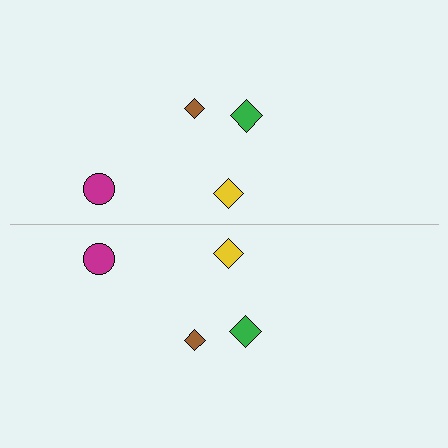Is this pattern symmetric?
Yes, this pattern has bilateral (reflection) symmetry.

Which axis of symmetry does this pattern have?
The pattern has a horizontal axis of symmetry running through the center of the image.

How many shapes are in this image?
There are 8 shapes in this image.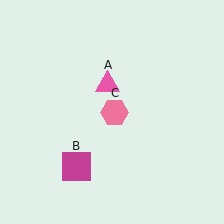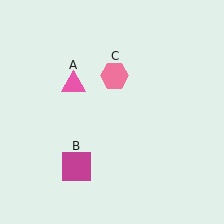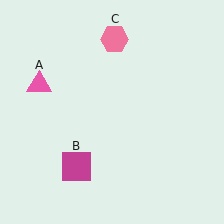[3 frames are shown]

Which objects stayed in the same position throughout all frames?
Magenta square (object B) remained stationary.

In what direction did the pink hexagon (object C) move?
The pink hexagon (object C) moved up.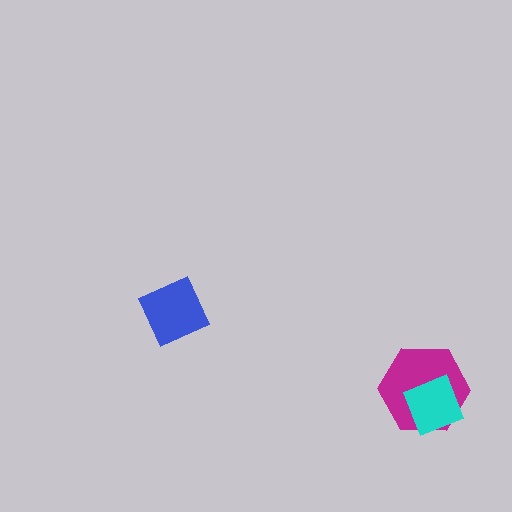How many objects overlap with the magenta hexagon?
1 object overlaps with the magenta hexagon.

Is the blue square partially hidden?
No, no other shape covers it.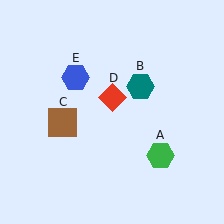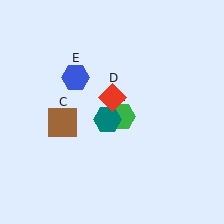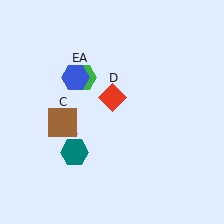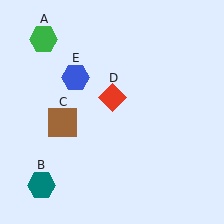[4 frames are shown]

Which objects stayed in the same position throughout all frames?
Brown square (object C) and red diamond (object D) and blue hexagon (object E) remained stationary.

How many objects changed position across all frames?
2 objects changed position: green hexagon (object A), teal hexagon (object B).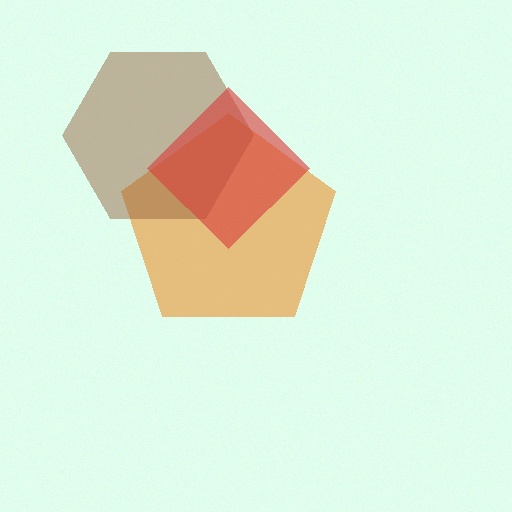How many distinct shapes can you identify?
There are 3 distinct shapes: an orange pentagon, a brown hexagon, a red diamond.